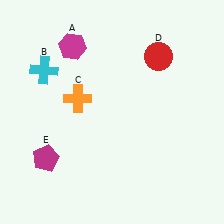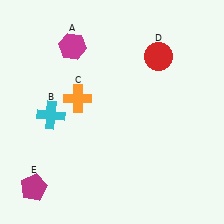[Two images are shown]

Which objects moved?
The objects that moved are: the cyan cross (B), the magenta pentagon (E).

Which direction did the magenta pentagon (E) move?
The magenta pentagon (E) moved down.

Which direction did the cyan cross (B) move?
The cyan cross (B) moved down.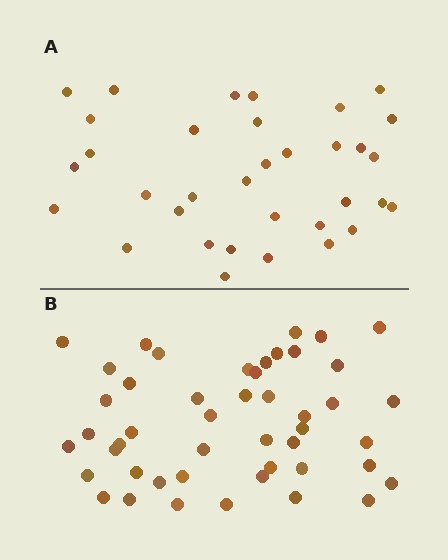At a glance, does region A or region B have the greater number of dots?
Region B (the bottom region) has more dots.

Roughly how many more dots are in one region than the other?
Region B has approximately 15 more dots than region A.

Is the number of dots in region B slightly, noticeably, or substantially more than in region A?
Region B has noticeably more, but not dramatically so. The ratio is roughly 1.4 to 1.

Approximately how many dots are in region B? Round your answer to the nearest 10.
About 50 dots. (The exact count is 47, which rounds to 50.)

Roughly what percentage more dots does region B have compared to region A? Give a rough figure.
About 40% more.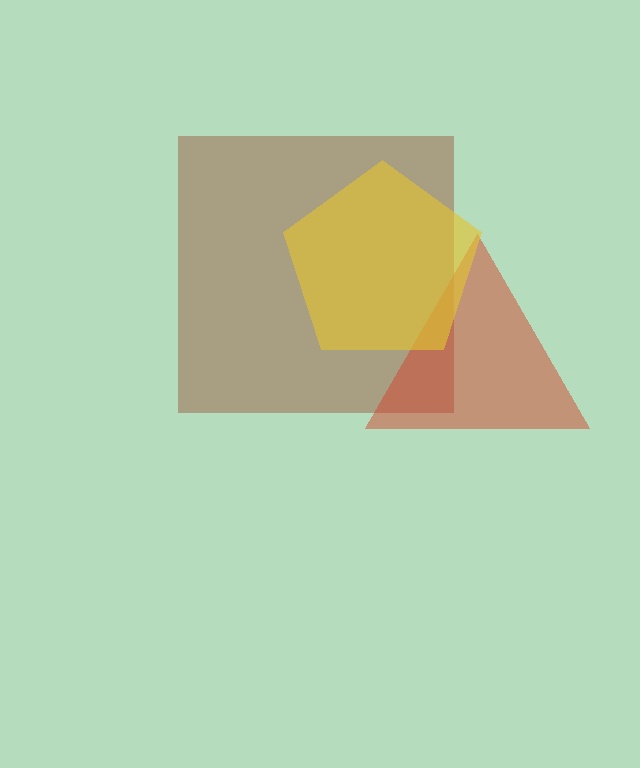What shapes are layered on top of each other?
The layered shapes are: a brown square, a red triangle, a yellow pentagon.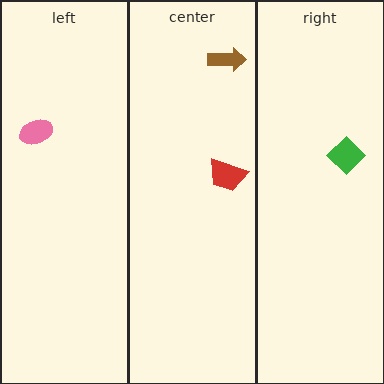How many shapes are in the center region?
2.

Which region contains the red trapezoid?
The center region.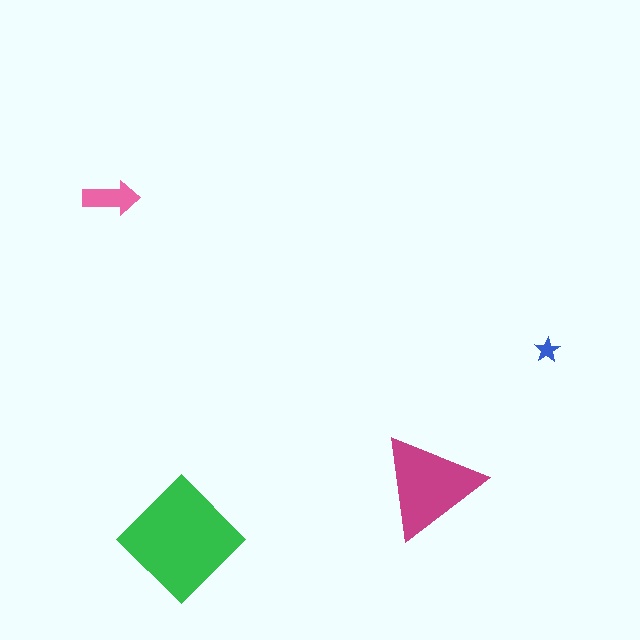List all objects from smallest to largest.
The blue star, the pink arrow, the magenta triangle, the green diamond.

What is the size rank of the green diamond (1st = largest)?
1st.